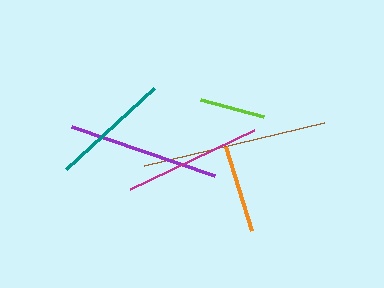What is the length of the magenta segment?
The magenta segment is approximately 138 pixels long.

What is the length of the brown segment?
The brown segment is approximately 185 pixels long.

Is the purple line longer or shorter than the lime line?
The purple line is longer than the lime line.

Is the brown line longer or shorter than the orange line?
The brown line is longer than the orange line.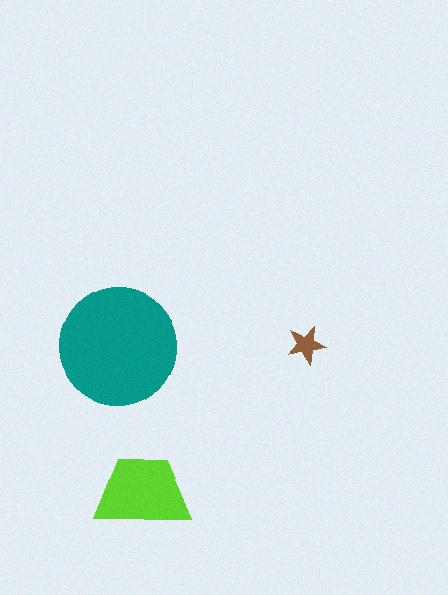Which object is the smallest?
The brown star.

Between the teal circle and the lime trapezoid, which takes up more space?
The teal circle.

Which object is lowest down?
The lime trapezoid is bottommost.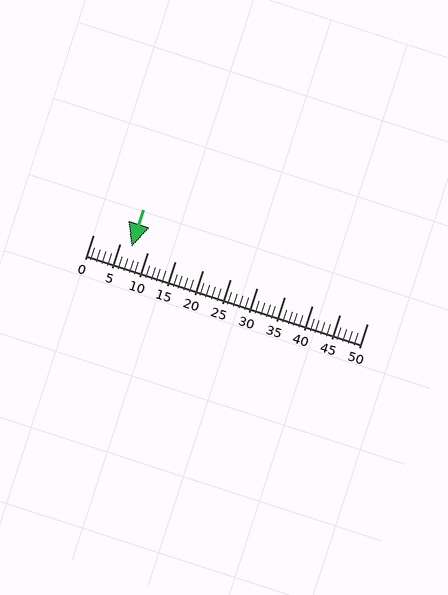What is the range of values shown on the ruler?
The ruler shows values from 0 to 50.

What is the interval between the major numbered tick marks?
The major tick marks are spaced 5 units apart.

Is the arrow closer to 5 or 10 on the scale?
The arrow is closer to 5.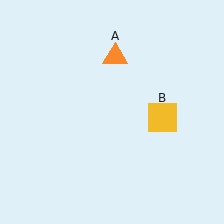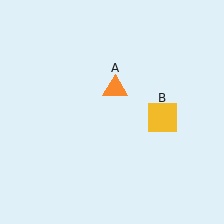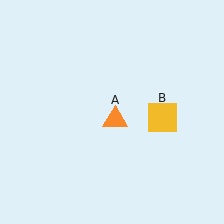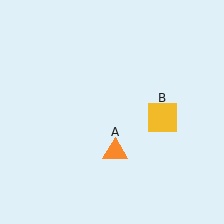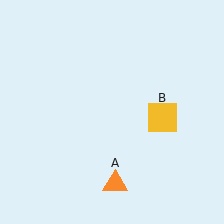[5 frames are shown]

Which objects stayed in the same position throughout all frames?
Yellow square (object B) remained stationary.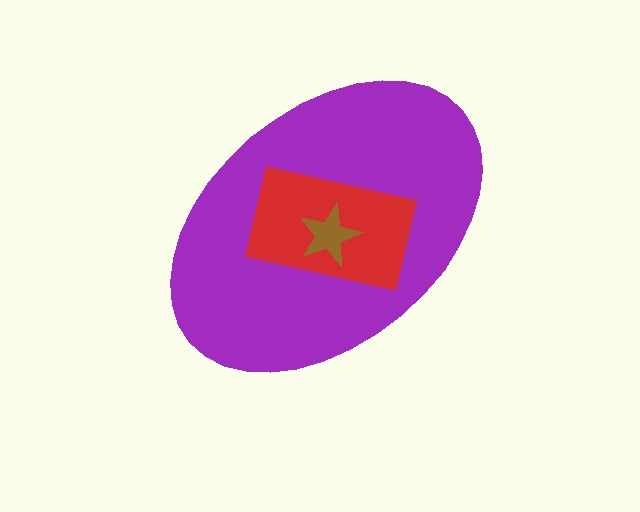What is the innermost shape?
The brown star.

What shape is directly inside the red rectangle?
The brown star.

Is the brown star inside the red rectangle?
Yes.